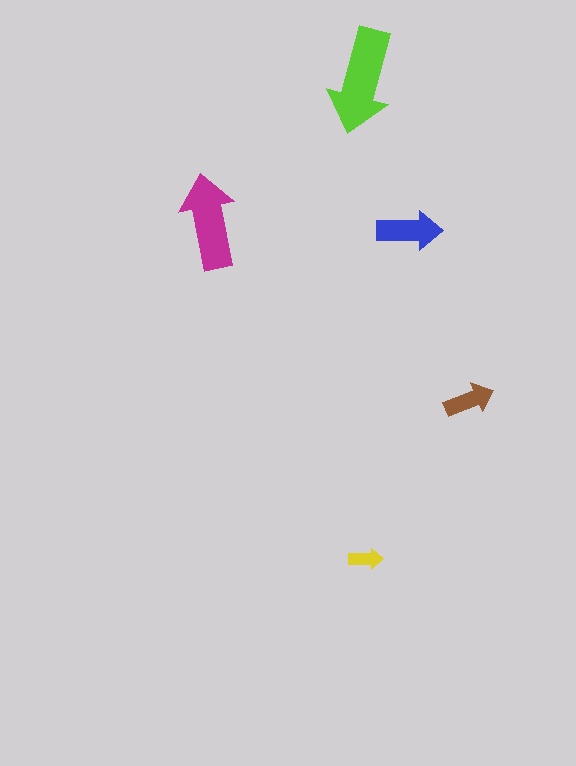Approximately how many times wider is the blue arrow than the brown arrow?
About 1.5 times wider.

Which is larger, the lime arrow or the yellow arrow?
The lime one.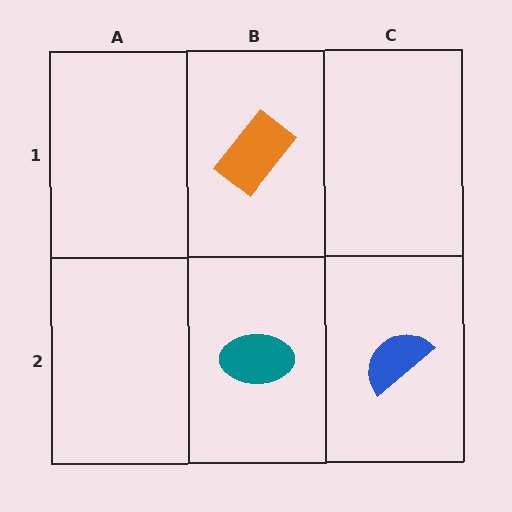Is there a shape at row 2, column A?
No, that cell is empty.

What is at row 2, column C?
A blue semicircle.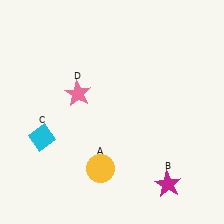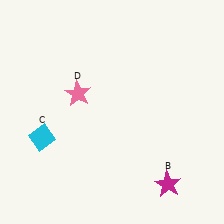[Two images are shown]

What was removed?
The yellow circle (A) was removed in Image 2.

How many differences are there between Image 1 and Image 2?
There is 1 difference between the two images.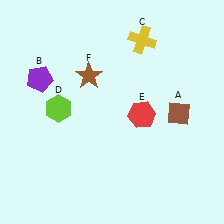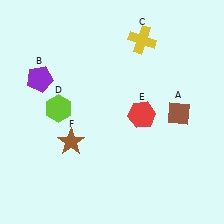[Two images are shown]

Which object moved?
The brown star (F) moved down.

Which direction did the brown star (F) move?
The brown star (F) moved down.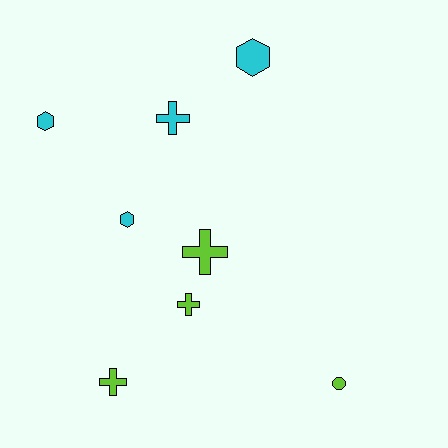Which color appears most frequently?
Lime, with 4 objects.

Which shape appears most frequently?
Cross, with 4 objects.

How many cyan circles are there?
There are no cyan circles.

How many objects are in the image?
There are 8 objects.